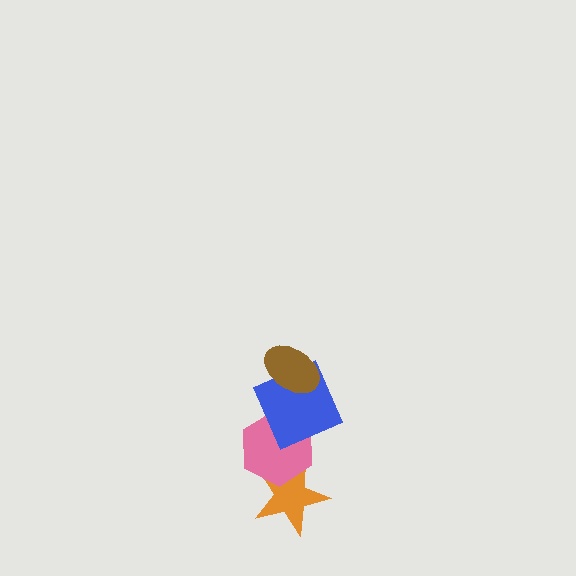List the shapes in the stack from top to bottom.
From top to bottom: the brown ellipse, the blue square, the pink hexagon, the orange star.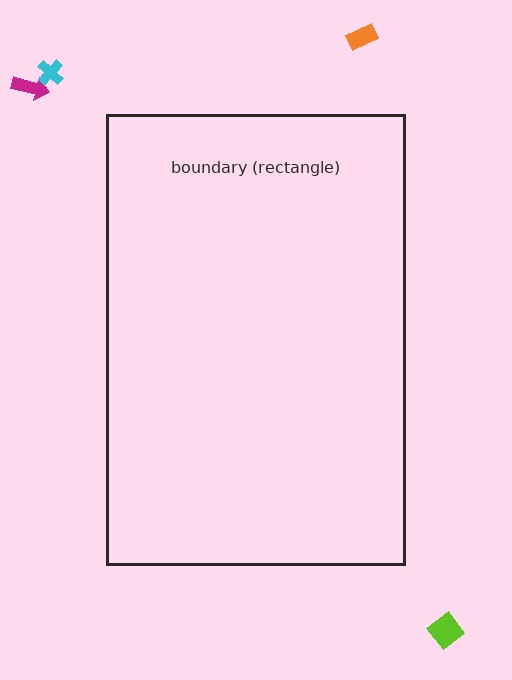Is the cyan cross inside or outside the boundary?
Outside.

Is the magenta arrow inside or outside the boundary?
Outside.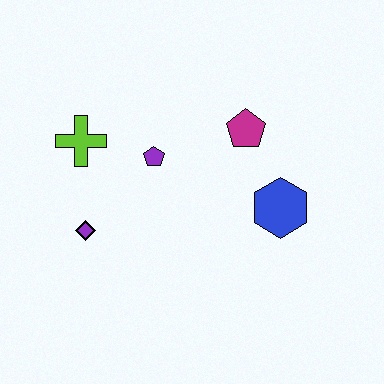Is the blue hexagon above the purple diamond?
Yes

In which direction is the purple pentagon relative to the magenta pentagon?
The purple pentagon is to the left of the magenta pentagon.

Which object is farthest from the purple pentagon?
The blue hexagon is farthest from the purple pentagon.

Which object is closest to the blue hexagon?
The magenta pentagon is closest to the blue hexagon.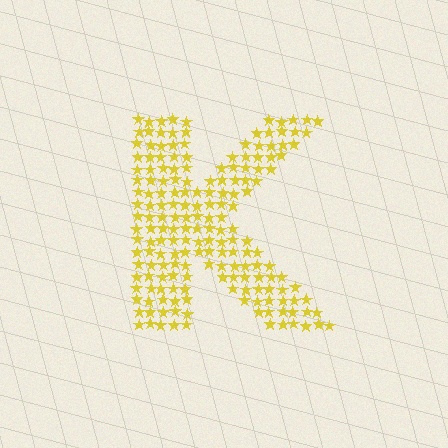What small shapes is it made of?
It is made of small stars.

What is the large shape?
The large shape is the letter K.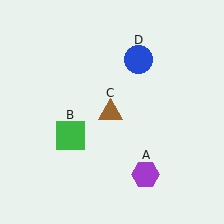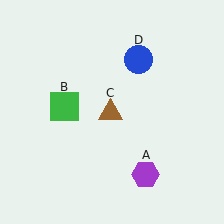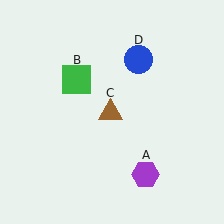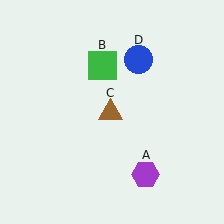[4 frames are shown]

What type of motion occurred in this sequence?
The green square (object B) rotated clockwise around the center of the scene.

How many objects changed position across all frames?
1 object changed position: green square (object B).